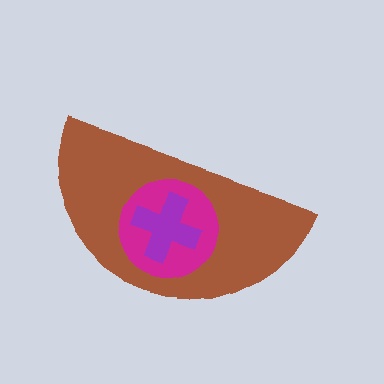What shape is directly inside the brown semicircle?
The magenta circle.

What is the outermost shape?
The brown semicircle.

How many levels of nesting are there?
3.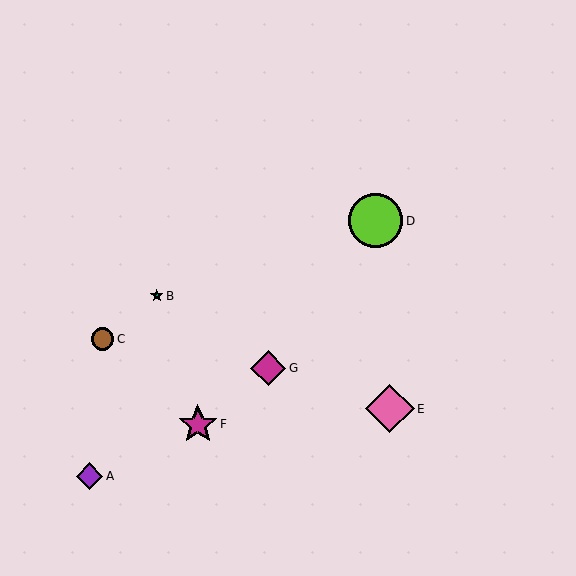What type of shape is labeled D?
Shape D is a lime circle.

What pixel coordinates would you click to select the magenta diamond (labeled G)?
Click at (268, 368) to select the magenta diamond G.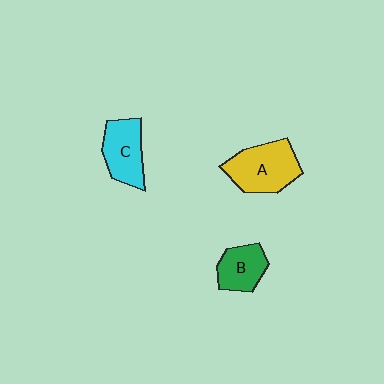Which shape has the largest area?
Shape A (yellow).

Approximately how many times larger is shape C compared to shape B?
Approximately 1.2 times.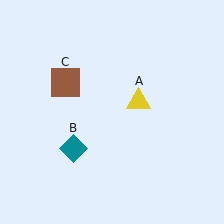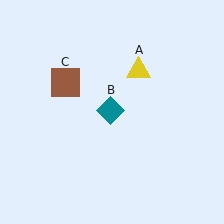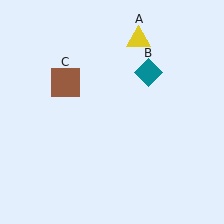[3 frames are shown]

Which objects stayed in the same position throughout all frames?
Brown square (object C) remained stationary.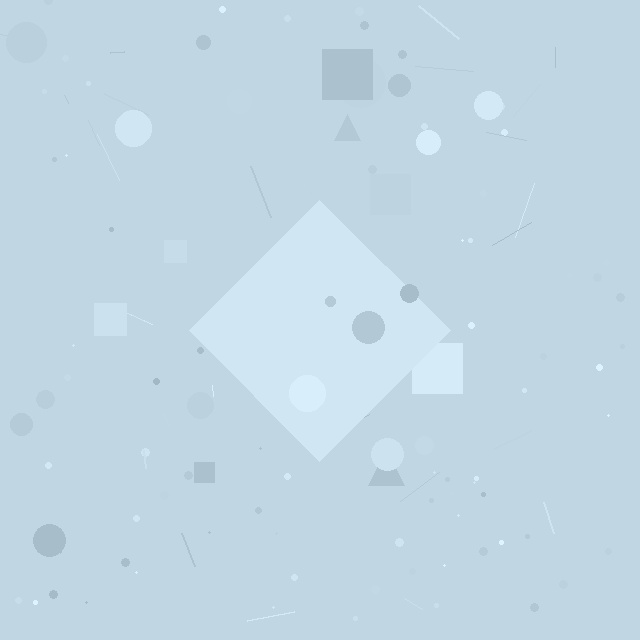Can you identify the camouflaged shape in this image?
The camouflaged shape is a diamond.